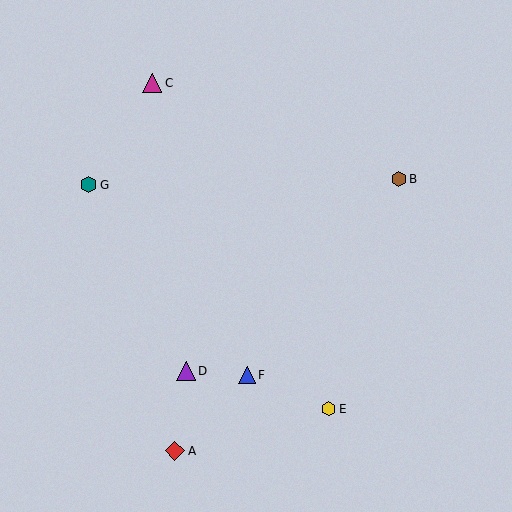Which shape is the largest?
The red diamond (labeled A) is the largest.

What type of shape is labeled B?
Shape B is a brown hexagon.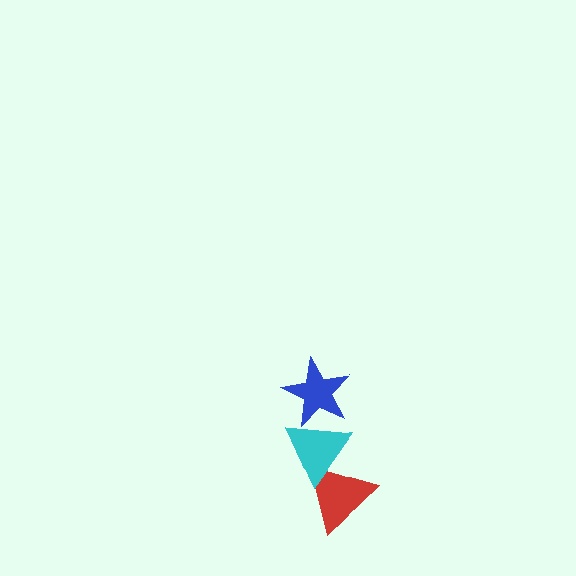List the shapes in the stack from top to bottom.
From top to bottom: the blue star, the cyan triangle, the red triangle.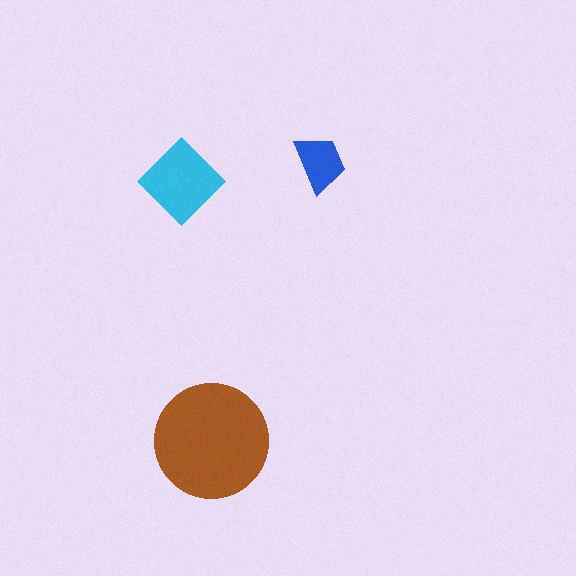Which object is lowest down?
The brown circle is bottommost.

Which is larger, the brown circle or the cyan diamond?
The brown circle.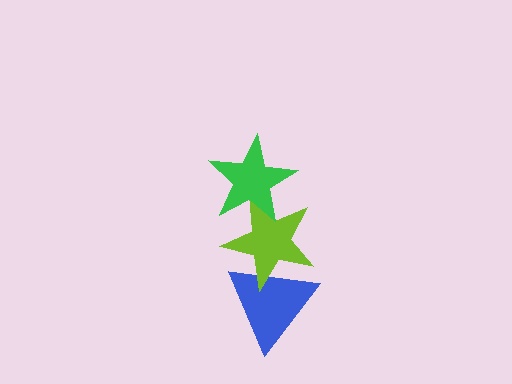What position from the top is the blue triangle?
The blue triangle is 3rd from the top.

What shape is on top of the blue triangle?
The lime star is on top of the blue triangle.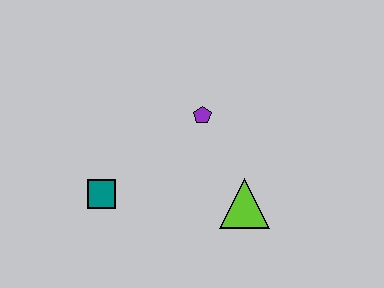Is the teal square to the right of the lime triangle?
No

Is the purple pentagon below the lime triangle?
No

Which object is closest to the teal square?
The purple pentagon is closest to the teal square.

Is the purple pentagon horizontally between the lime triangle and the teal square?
Yes